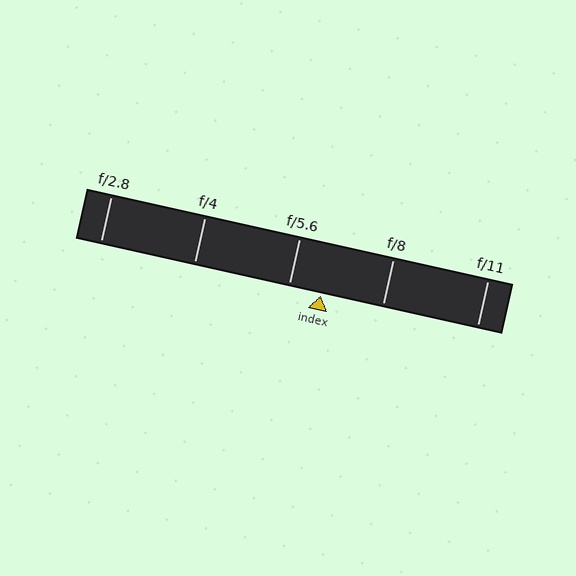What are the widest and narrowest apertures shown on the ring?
The widest aperture shown is f/2.8 and the narrowest is f/11.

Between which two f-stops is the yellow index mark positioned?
The index mark is between f/5.6 and f/8.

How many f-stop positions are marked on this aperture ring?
There are 5 f-stop positions marked.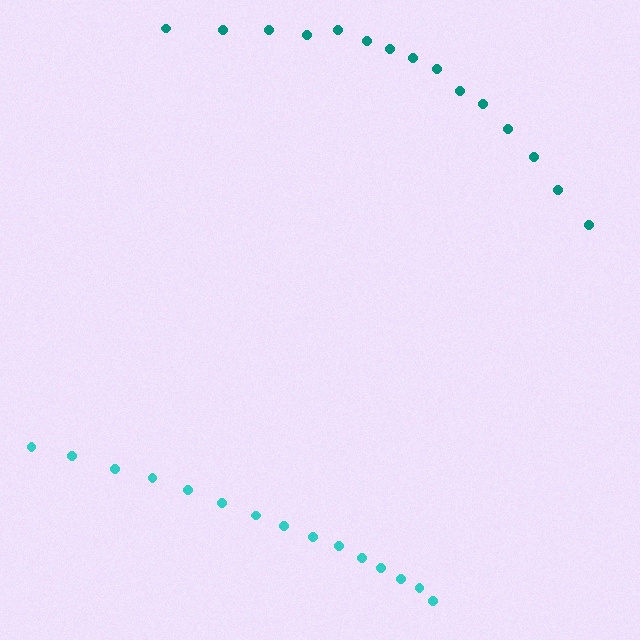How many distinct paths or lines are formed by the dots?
There are 2 distinct paths.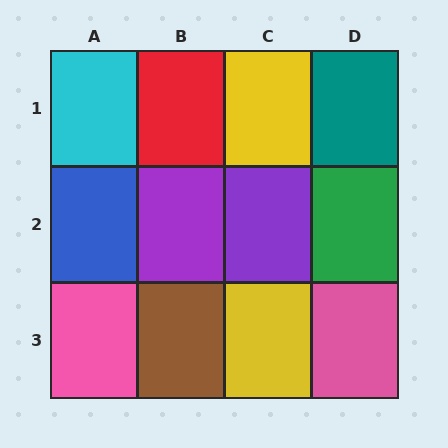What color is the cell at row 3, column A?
Pink.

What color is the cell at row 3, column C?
Yellow.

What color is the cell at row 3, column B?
Brown.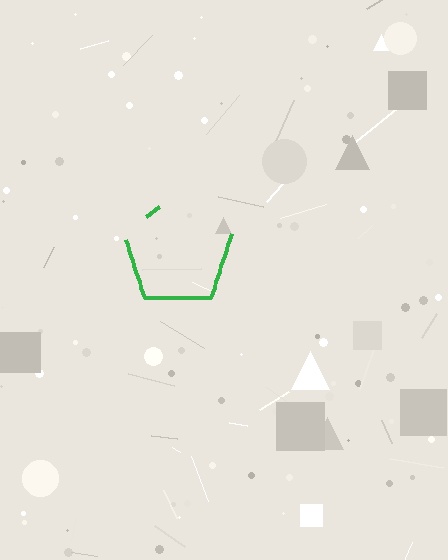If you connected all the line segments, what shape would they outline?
They would outline a pentagon.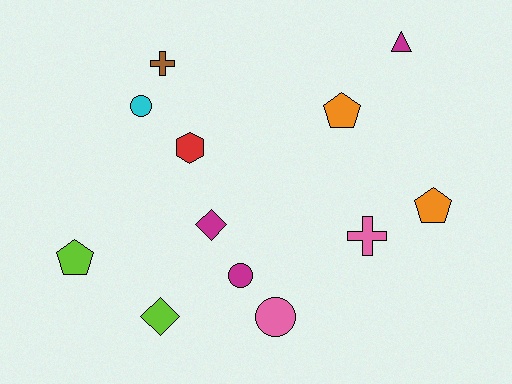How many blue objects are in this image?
There are no blue objects.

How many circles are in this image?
There are 3 circles.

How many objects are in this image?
There are 12 objects.